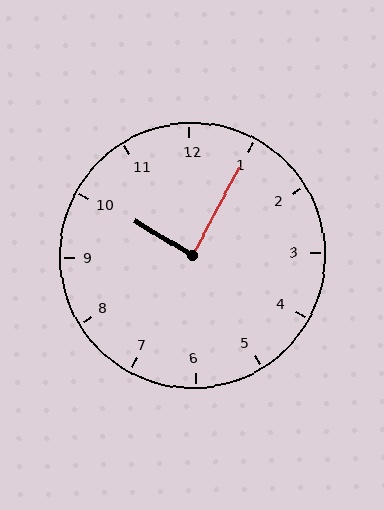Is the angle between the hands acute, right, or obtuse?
It is right.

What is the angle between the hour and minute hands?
Approximately 88 degrees.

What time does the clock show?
10:05.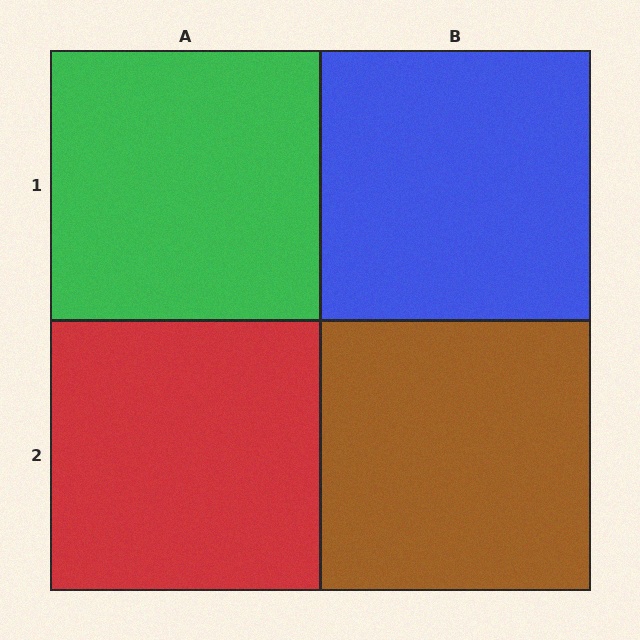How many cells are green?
1 cell is green.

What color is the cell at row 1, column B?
Blue.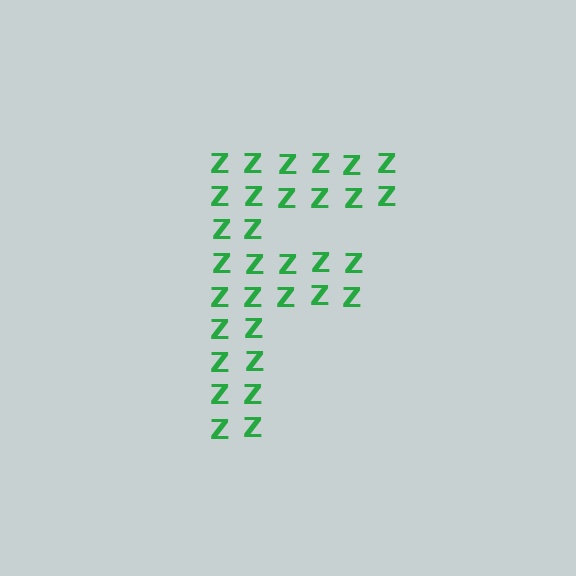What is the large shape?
The large shape is the letter F.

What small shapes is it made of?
It is made of small letter Z's.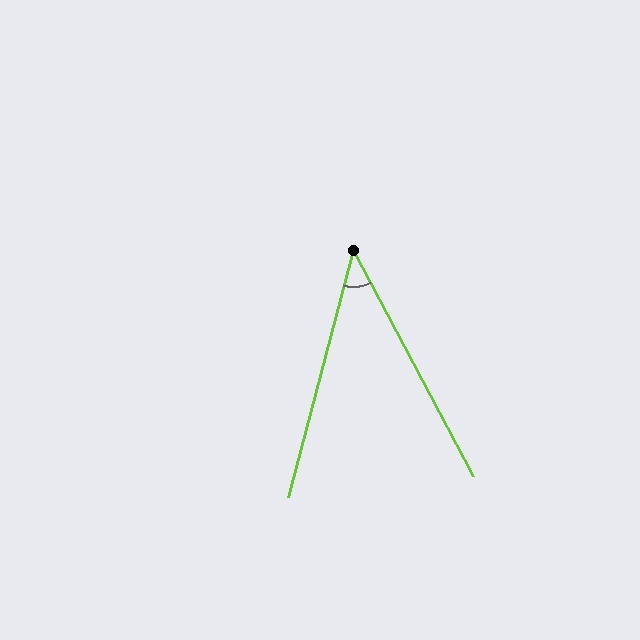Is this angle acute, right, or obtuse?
It is acute.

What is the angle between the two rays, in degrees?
Approximately 43 degrees.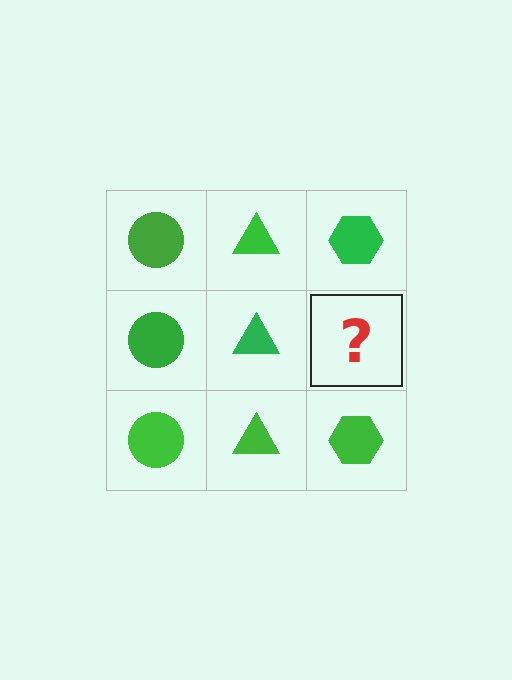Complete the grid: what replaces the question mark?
The question mark should be replaced with a green hexagon.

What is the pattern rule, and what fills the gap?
The rule is that each column has a consistent shape. The gap should be filled with a green hexagon.